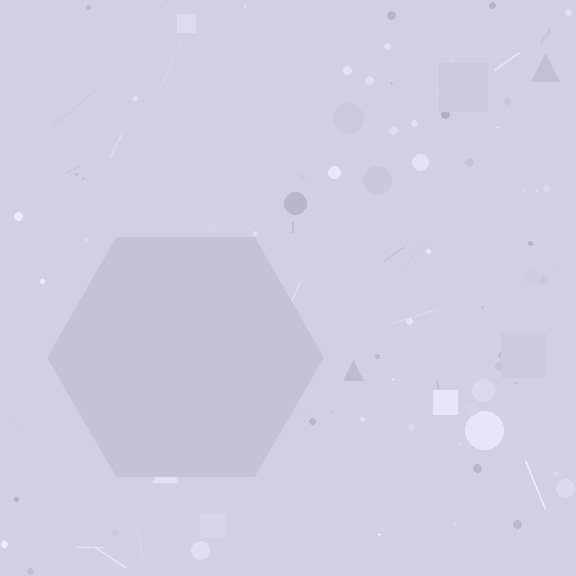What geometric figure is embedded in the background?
A hexagon is embedded in the background.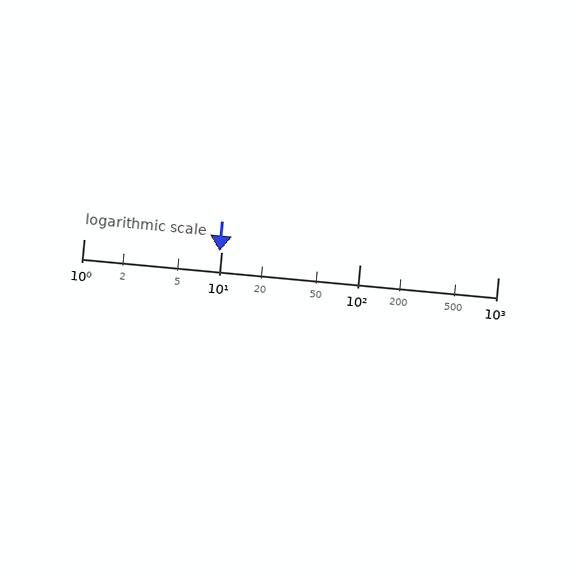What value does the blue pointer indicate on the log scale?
The pointer indicates approximately 9.6.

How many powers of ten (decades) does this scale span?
The scale spans 3 decades, from 1 to 1000.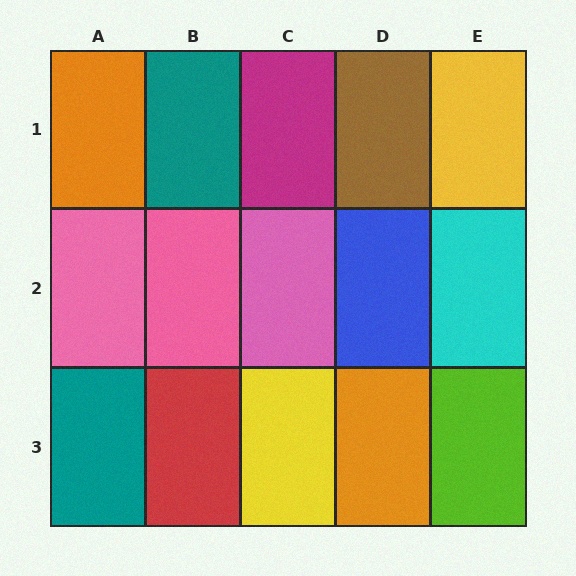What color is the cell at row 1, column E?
Yellow.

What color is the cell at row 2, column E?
Cyan.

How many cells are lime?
1 cell is lime.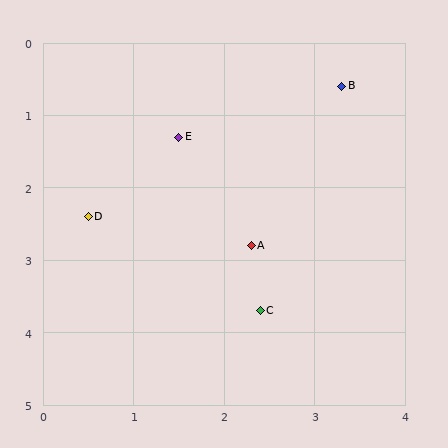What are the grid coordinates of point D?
Point D is at approximately (0.5, 2.4).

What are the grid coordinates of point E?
Point E is at approximately (1.5, 1.3).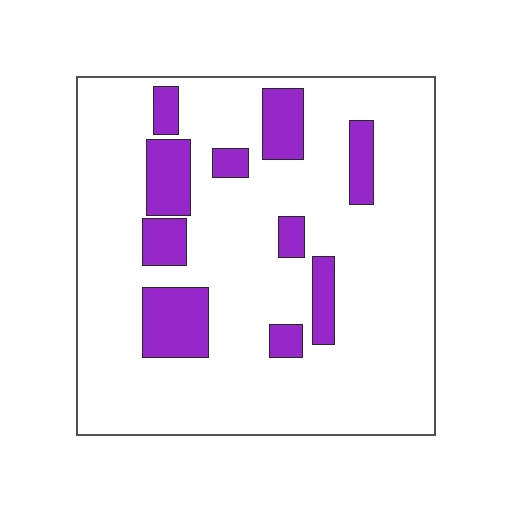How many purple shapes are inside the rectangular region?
10.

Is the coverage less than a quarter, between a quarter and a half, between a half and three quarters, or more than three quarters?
Less than a quarter.